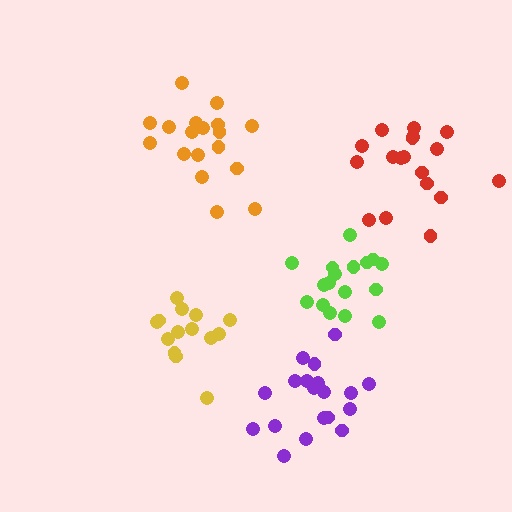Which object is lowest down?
The purple cluster is bottommost.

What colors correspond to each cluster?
The clusters are colored: purple, yellow, red, orange, lime.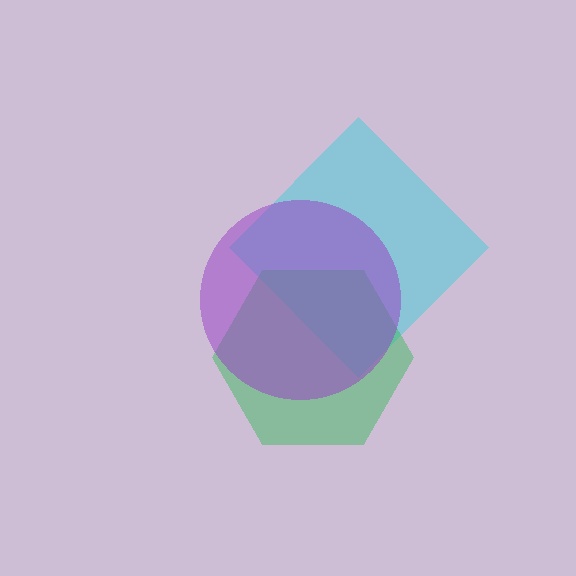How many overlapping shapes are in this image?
There are 3 overlapping shapes in the image.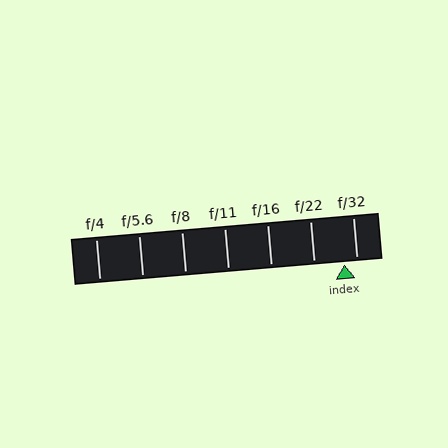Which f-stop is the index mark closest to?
The index mark is closest to f/32.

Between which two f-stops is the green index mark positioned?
The index mark is between f/22 and f/32.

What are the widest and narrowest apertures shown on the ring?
The widest aperture shown is f/4 and the narrowest is f/32.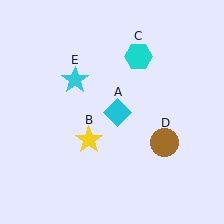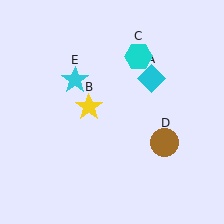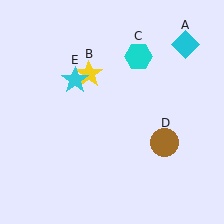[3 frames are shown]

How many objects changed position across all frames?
2 objects changed position: cyan diamond (object A), yellow star (object B).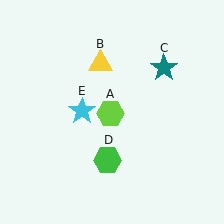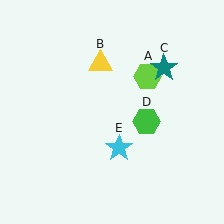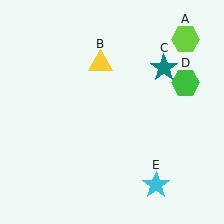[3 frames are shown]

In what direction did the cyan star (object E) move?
The cyan star (object E) moved down and to the right.